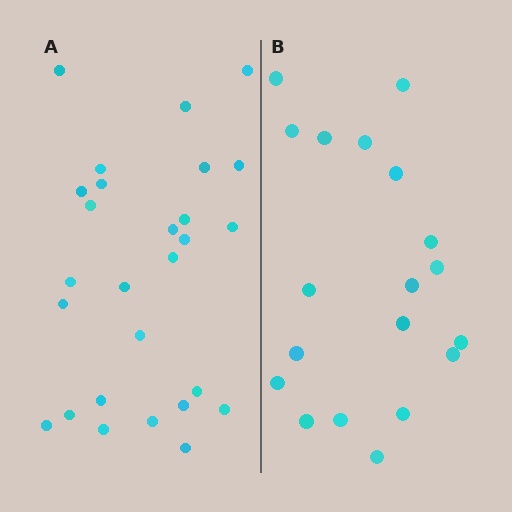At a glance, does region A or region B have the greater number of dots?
Region A (the left region) has more dots.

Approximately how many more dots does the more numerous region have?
Region A has roughly 8 or so more dots than region B.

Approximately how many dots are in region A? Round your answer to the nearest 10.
About 30 dots. (The exact count is 27, which rounds to 30.)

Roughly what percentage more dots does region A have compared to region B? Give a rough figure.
About 40% more.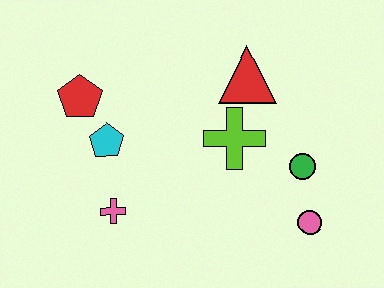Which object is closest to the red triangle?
The lime cross is closest to the red triangle.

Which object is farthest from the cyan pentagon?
The pink circle is farthest from the cyan pentagon.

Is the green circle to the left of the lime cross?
No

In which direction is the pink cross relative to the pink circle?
The pink cross is to the left of the pink circle.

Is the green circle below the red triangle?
Yes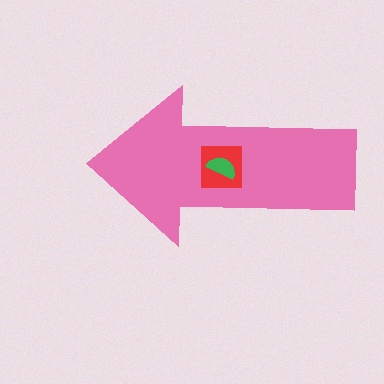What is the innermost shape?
The green semicircle.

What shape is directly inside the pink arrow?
The red square.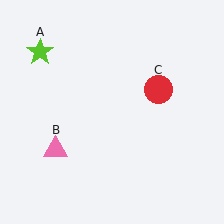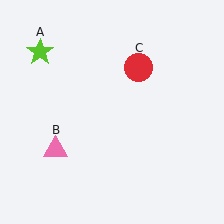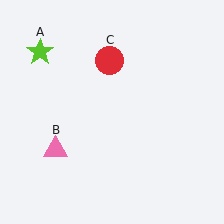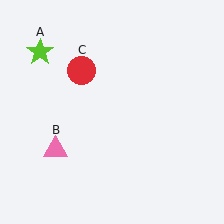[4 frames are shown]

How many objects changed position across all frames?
1 object changed position: red circle (object C).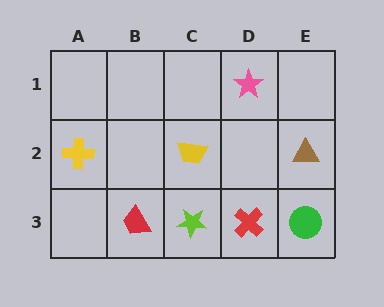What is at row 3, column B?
A red trapezoid.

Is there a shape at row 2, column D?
No, that cell is empty.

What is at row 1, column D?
A pink star.